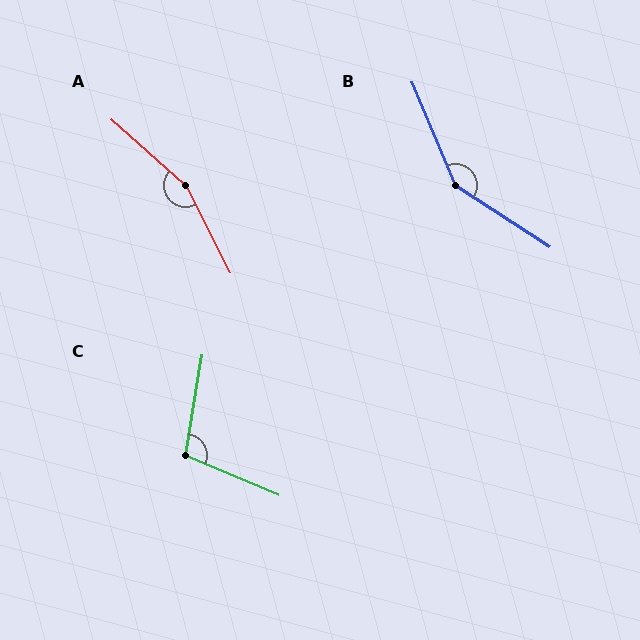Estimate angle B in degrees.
Approximately 146 degrees.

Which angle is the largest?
A, at approximately 159 degrees.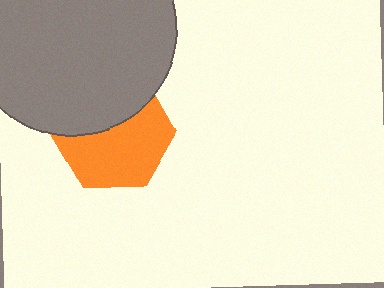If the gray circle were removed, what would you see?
You would see the complete orange hexagon.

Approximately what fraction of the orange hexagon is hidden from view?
Roughly 40% of the orange hexagon is hidden behind the gray circle.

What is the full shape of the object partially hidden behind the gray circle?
The partially hidden object is an orange hexagon.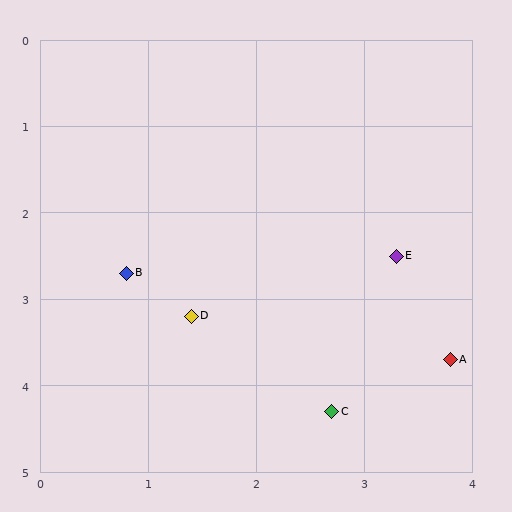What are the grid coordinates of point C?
Point C is at approximately (2.7, 4.3).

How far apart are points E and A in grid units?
Points E and A are about 1.3 grid units apart.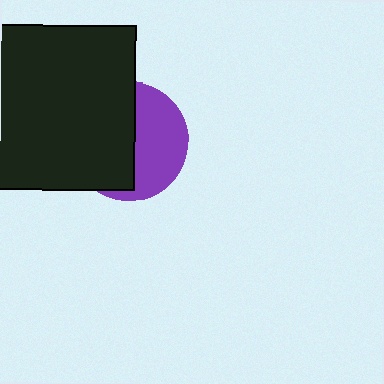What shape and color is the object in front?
The object in front is a black square.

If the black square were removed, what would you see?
You would see the complete purple circle.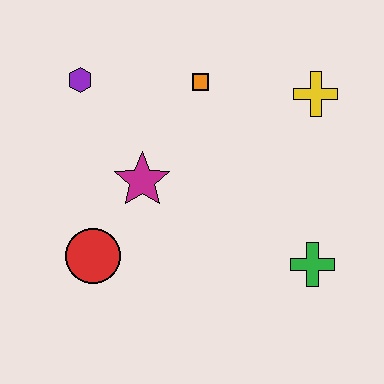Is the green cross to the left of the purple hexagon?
No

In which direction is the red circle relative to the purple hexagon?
The red circle is below the purple hexagon.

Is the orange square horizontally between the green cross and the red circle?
Yes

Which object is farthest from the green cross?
The purple hexagon is farthest from the green cross.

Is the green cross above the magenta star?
No